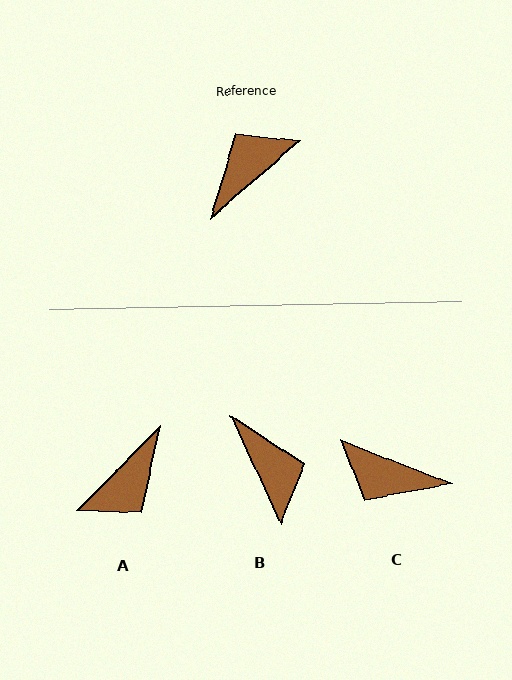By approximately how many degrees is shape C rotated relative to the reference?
Approximately 117 degrees counter-clockwise.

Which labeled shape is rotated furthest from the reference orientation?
A, about 175 degrees away.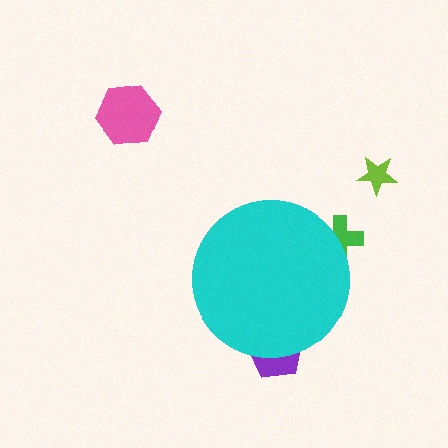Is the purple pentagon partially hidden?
Yes, the purple pentagon is partially hidden behind the cyan circle.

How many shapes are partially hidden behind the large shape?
2 shapes are partially hidden.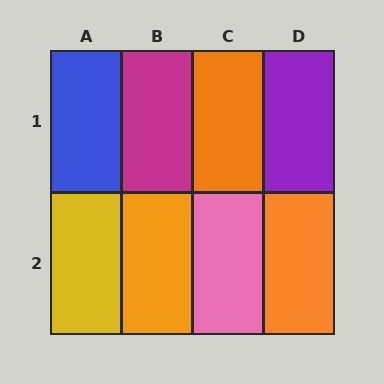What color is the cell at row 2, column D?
Orange.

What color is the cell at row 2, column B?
Orange.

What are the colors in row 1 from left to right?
Blue, magenta, orange, purple.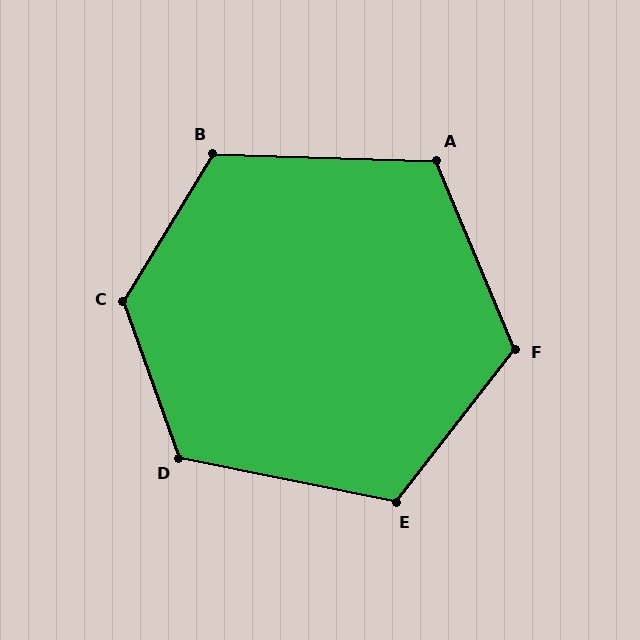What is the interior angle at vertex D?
Approximately 121 degrees (obtuse).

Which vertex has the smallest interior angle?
A, at approximately 114 degrees.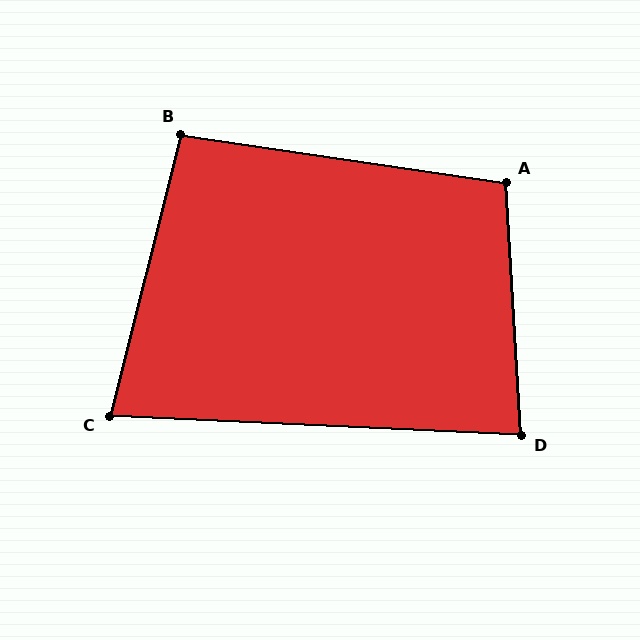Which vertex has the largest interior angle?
A, at approximately 102 degrees.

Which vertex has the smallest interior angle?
C, at approximately 78 degrees.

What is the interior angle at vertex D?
Approximately 84 degrees (acute).